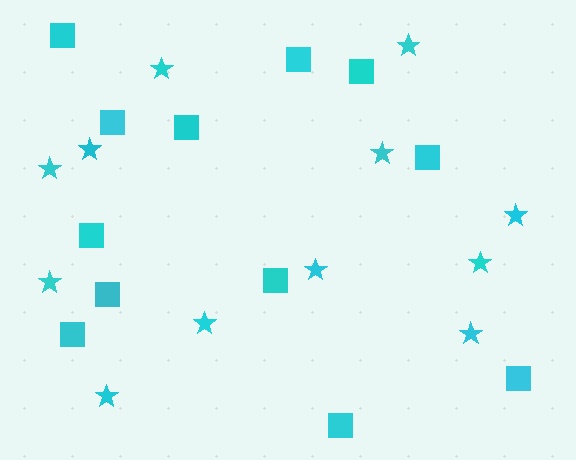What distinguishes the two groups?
There are 2 groups: one group of squares (12) and one group of stars (12).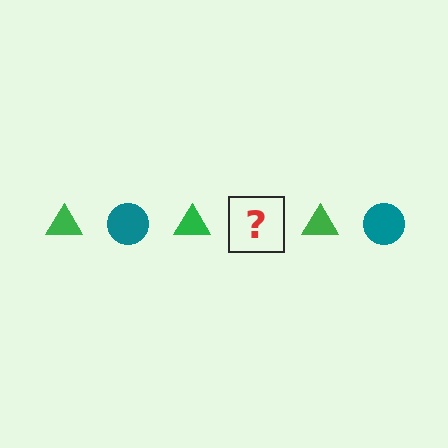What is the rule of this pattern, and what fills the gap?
The rule is that the pattern alternates between green triangle and teal circle. The gap should be filled with a teal circle.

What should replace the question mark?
The question mark should be replaced with a teal circle.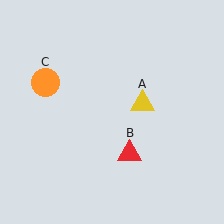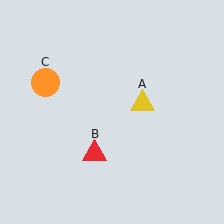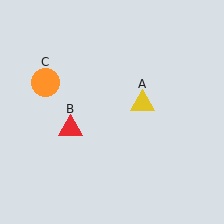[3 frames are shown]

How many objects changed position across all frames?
1 object changed position: red triangle (object B).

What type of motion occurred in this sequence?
The red triangle (object B) rotated clockwise around the center of the scene.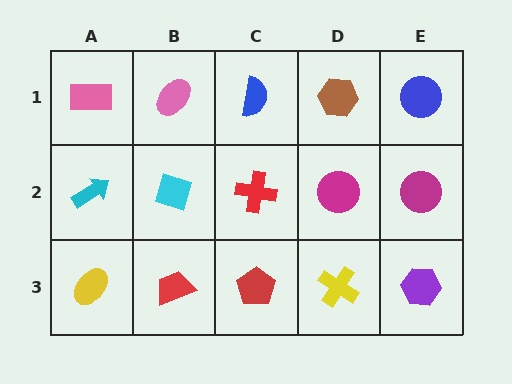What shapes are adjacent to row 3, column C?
A red cross (row 2, column C), a red trapezoid (row 3, column B), a yellow cross (row 3, column D).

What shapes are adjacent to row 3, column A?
A cyan arrow (row 2, column A), a red trapezoid (row 3, column B).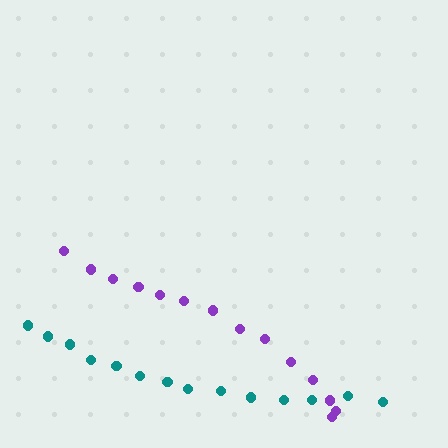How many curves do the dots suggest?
There are 2 distinct paths.